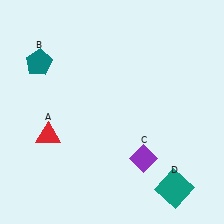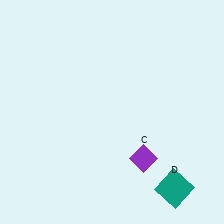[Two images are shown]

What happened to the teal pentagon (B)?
The teal pentagon (B) was removed in Image 2. It was in the top-left area of Image 1.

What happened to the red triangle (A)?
The red triangle (A) was removed in Image 2. It was in the bottom-left area of Image 1.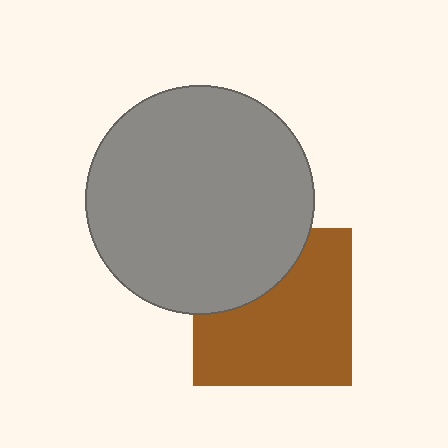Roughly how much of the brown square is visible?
Most of it is visible (roughly 69%).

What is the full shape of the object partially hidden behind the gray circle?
The partially hidden object is a brown square.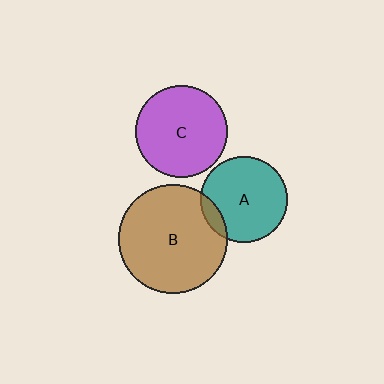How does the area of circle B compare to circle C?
Approximately 1.4 times.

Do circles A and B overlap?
Yes.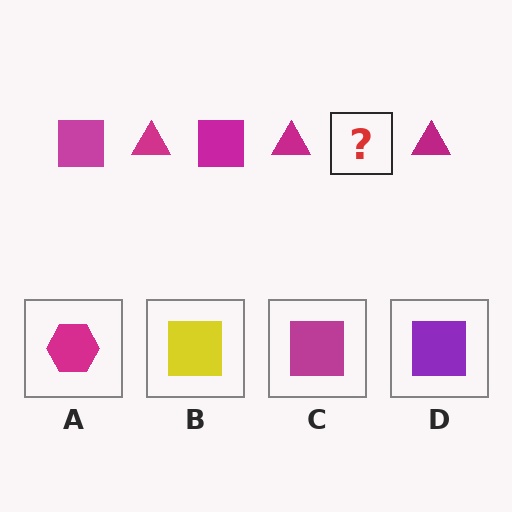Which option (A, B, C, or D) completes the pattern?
C.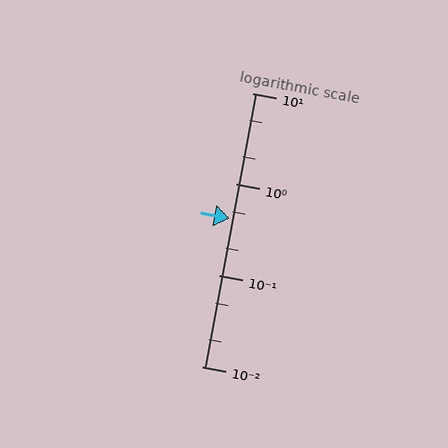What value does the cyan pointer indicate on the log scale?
The pointer indicates approximately 0.42.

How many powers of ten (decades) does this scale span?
The scale spans 3 decades, from 0.01 to 10.